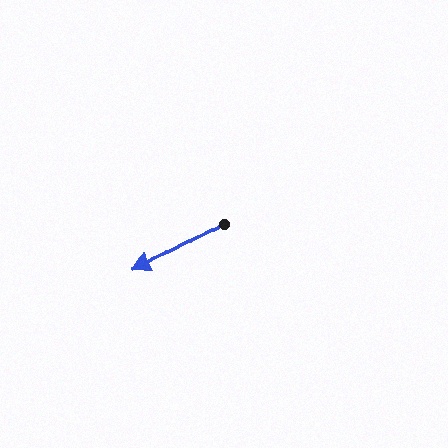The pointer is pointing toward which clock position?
Roughly 8 o'clock.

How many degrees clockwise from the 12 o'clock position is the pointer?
Approximately 241 degrees.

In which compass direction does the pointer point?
Southwest.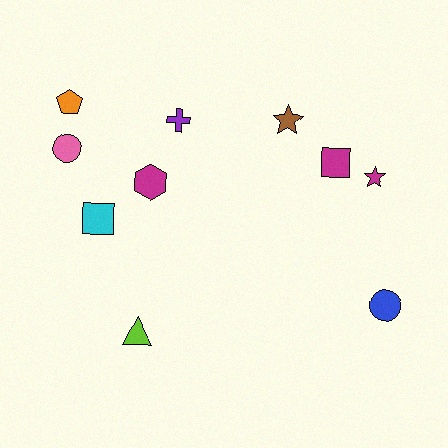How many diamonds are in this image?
There are no diamonds.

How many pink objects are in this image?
There is 1 pink object.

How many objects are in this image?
There are 10 objects.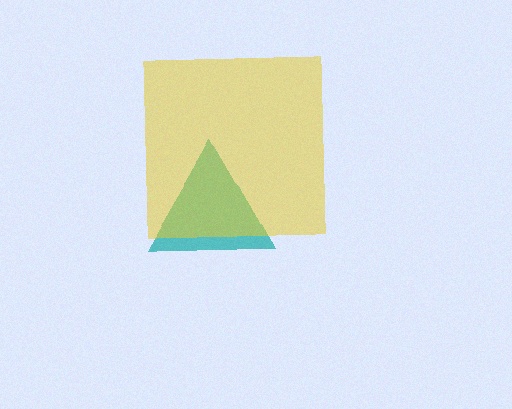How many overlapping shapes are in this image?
There are 2 overlapping shapes in the image.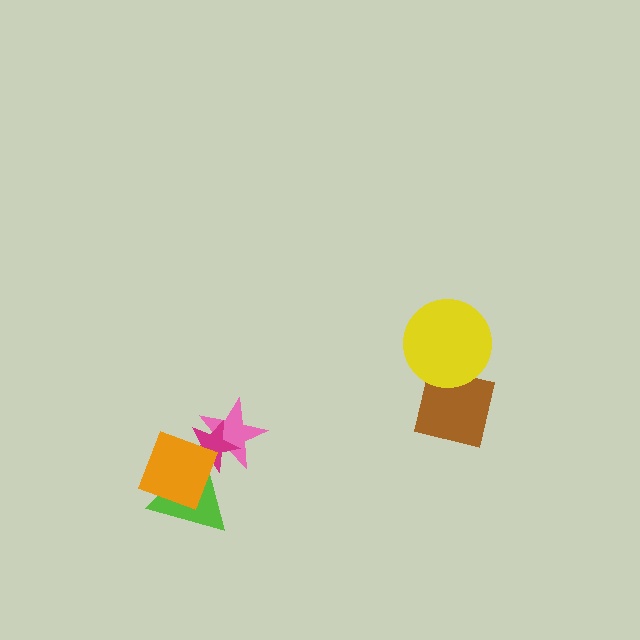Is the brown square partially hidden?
Yes, it is partially covered by another shape.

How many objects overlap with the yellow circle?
1 object overlaps with the yellow circle.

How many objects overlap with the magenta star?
3 objects overlap with the magenta star.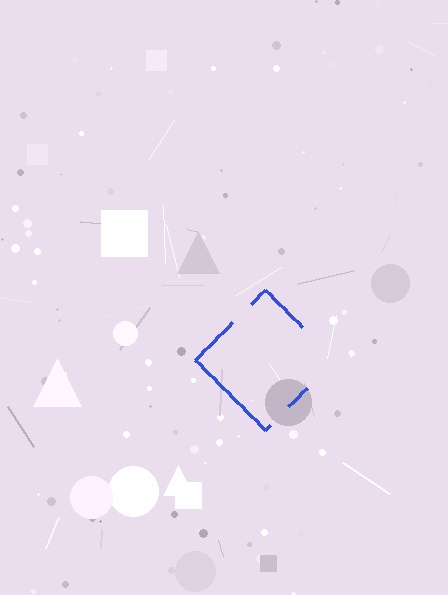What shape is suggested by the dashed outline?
The dashed outline suggests a diamond.